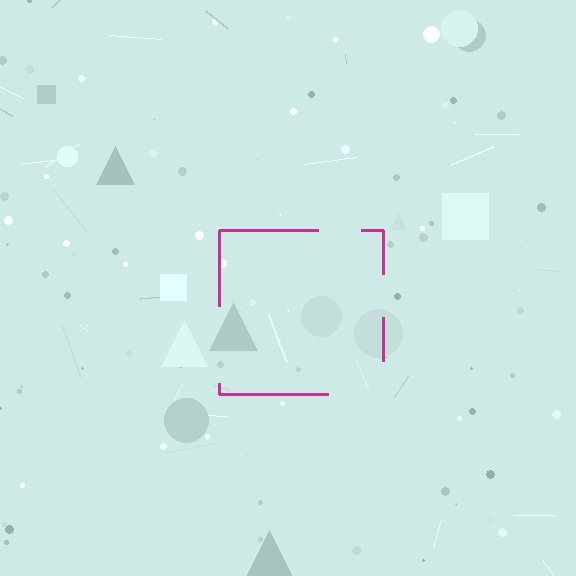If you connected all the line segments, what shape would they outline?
They would outline a square.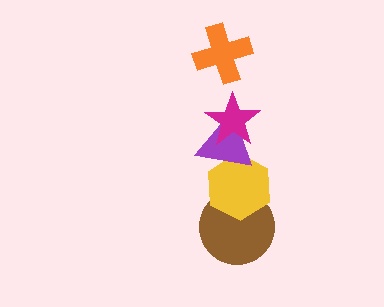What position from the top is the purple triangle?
The purple triangle is 3rd from the top.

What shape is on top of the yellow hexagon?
The purple triangle is on top of the yellow hexagon.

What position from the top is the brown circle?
The brown circle is 5th from the top.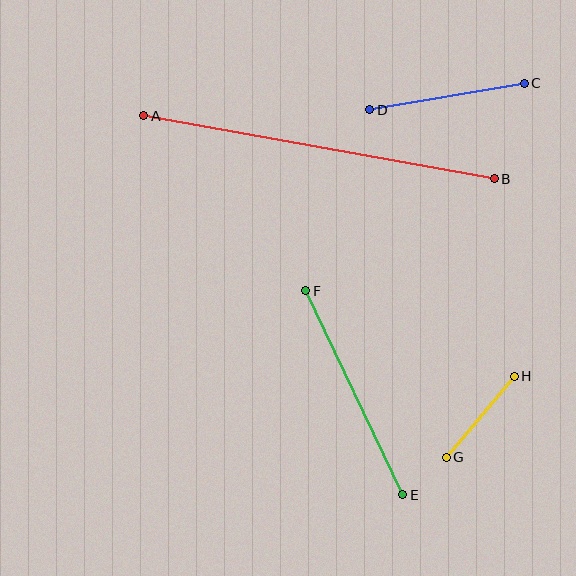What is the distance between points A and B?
The distance is approximately 356 pixels.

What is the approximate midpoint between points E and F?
The midpoint is at approximately (354, 393) pixels.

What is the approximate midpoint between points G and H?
The midpoint is at approximately (480, 417) pixels.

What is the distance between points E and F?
The distance is approximately 226 pixels.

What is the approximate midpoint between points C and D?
The midpoint is at approximately (447, 97) pixels.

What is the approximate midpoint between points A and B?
The midpoint is at approximately (319, 147) pixels.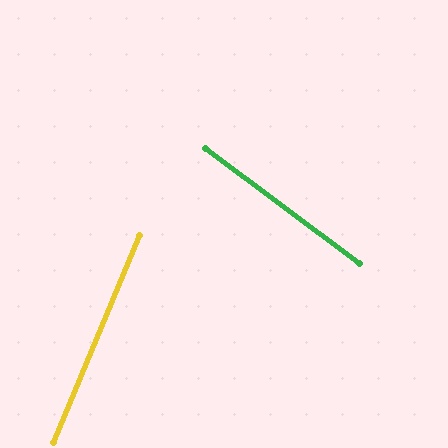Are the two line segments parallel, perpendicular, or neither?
Neither parallel nor perpendicular — they differ by about 76°.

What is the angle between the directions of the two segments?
Approximately 76 degrees.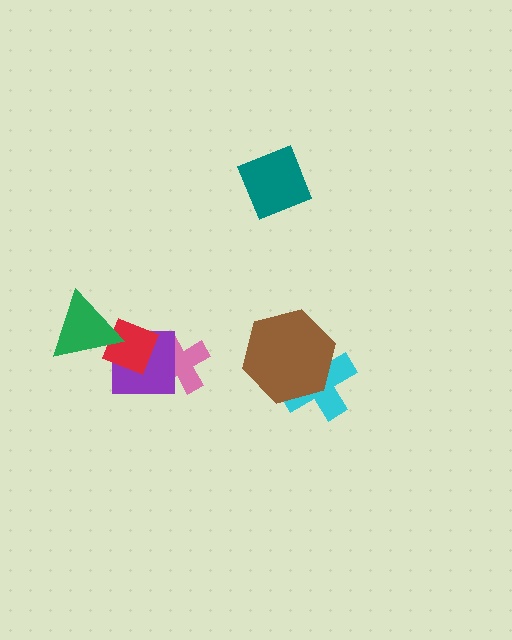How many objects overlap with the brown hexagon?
1 object overlaps with the brown hexagon.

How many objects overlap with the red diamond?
3 objects overlap with the red diamond.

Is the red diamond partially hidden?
Yes, it is partially covered by another shape.